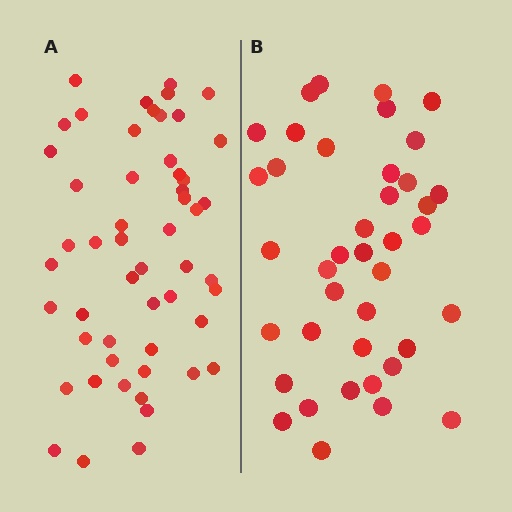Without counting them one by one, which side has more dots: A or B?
Region A (the left region) has more dots.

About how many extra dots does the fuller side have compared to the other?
Region A has approximately 15 more dots than region B.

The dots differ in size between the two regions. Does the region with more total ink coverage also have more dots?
No. Region B has more total ink coverage because its dots are larger, but region A actually contains more individual dots. Total area can be misleading — the number of items is what matters here.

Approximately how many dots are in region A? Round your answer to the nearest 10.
About 50 dots. (The exact count is 53, which rounds to 50.)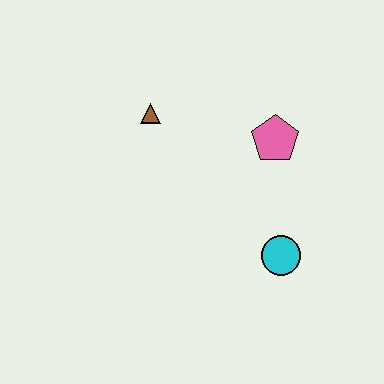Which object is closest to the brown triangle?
The pink pentagon is closest to the brown triangle.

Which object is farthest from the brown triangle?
The cyan circle is farthest from the brown triangle.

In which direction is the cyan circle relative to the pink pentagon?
The cyan circle is below the pink pentagon.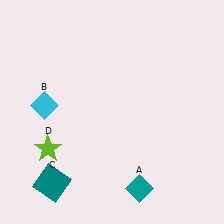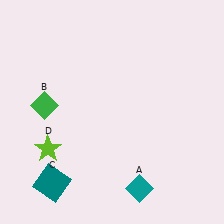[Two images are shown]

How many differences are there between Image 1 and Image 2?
There is 1 difference between the two images.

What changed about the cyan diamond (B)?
In Image 1, B is cyan. In Image 2, it changed to green.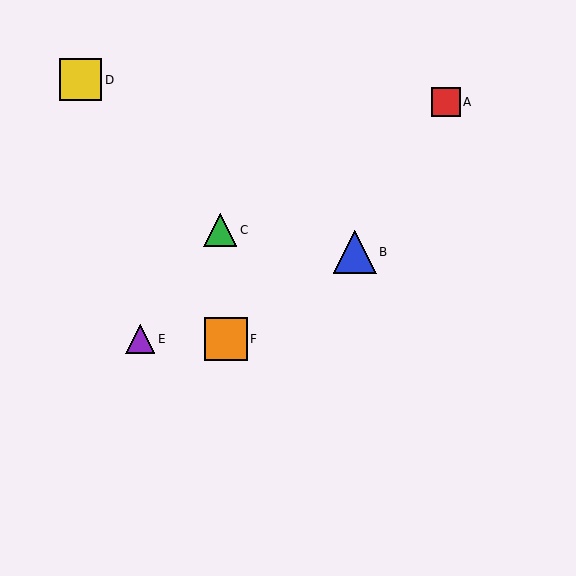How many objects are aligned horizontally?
2 objects (E, F) are aligned horizontally.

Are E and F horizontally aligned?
Yes, both are at y≈339.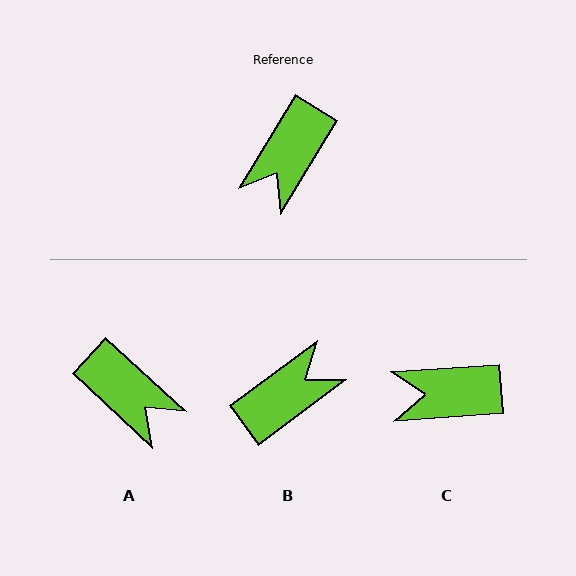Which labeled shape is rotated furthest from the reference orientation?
B, about 158 degrees away.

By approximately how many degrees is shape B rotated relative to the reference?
Approximately 158 degrees counter-clockwise.